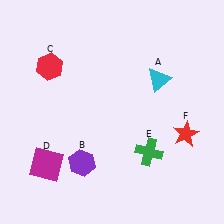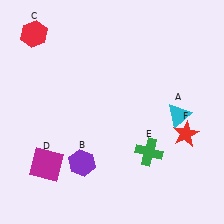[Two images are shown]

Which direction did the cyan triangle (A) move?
The cyan triangle (A) moved down.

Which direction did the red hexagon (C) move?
The red hexagon (C) moved up.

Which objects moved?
The objects that moved are: the cyan triangle (A), the red hexagon (C).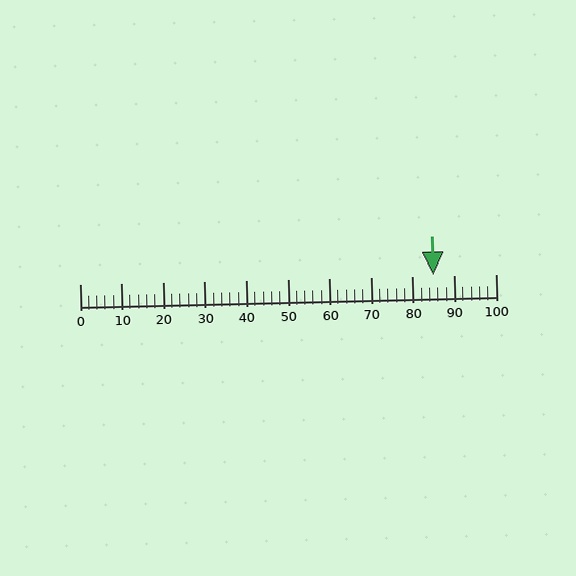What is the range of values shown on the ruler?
The ruler shows values from 0 to 100.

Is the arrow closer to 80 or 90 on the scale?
The arrow is closer to 90.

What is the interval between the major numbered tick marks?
The major tick marks are spaced 10 units apart.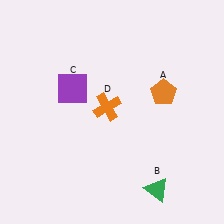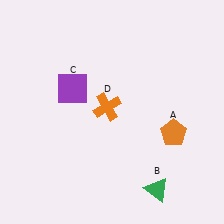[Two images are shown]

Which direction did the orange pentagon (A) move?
The orange pentagon (A) moved down.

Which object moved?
The orange pentagon (A) moved down.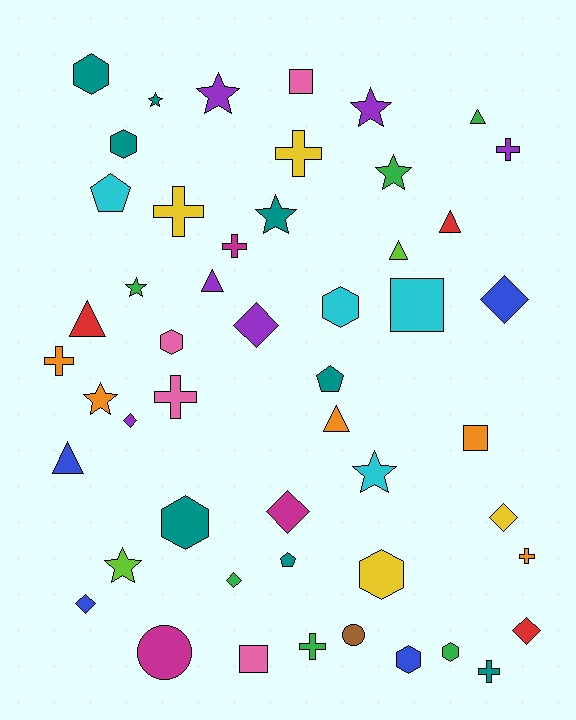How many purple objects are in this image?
There are 6 purple objects.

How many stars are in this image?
There are 9 stars.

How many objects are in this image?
There are 50 objects.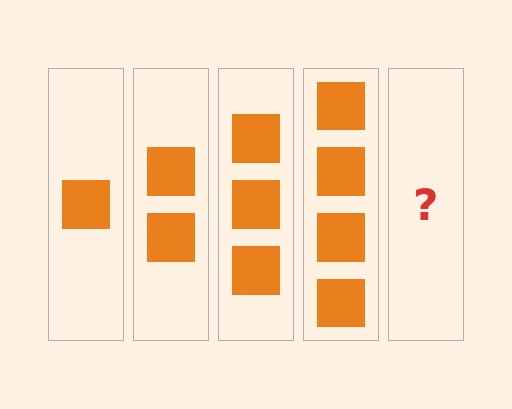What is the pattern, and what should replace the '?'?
The pattern is that each step adds one more square. The '?' should be 5 squares.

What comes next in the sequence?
The next element should be 5 squares.